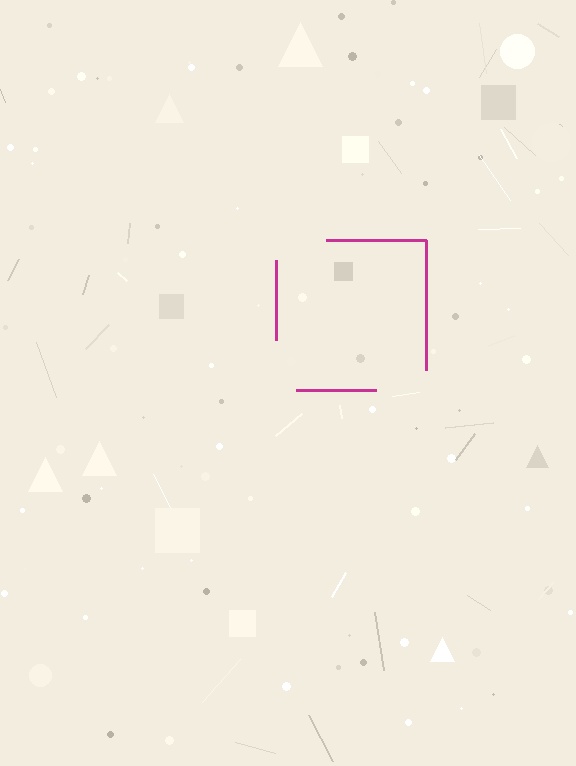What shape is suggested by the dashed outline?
The dashed outline suggests a square.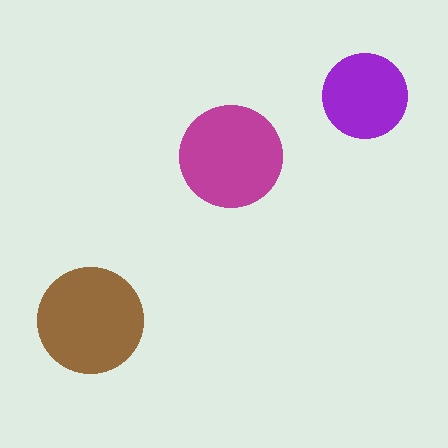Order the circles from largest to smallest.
the brown one, the magenta one, the purple one.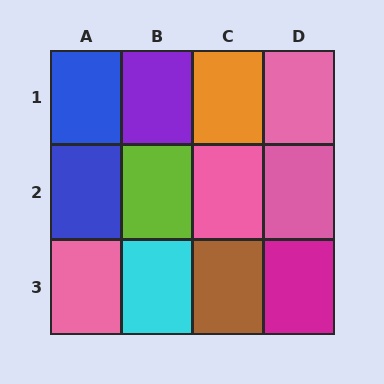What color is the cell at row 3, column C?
Brown.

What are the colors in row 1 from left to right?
Blue, purple, orange, pink.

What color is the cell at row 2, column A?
Blue.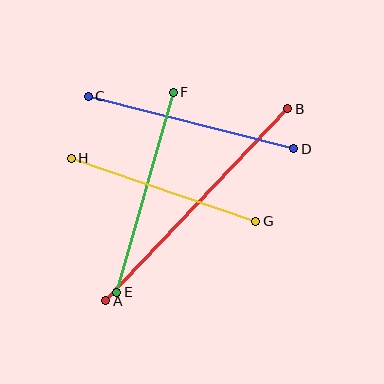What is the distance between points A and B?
The distance is approximately 264 pixels.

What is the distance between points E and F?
The distance is approximately 208 pixels.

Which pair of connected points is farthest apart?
Points A and B are farthest apart.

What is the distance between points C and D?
The distance is approximately 212 pixels.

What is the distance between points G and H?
The distance is approximately 195 pixels.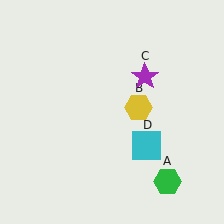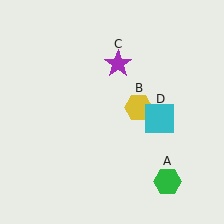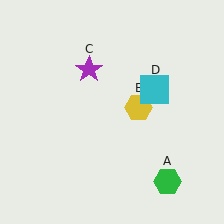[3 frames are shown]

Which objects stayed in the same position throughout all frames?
Green hexagon (object A) and yellow hexagon (object B) remained stationary.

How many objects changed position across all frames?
2 objects changed position: purple star (object C), cyan square (object D).